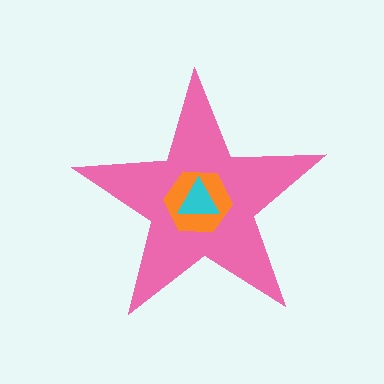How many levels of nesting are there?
3.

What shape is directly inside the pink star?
The orange hexagon.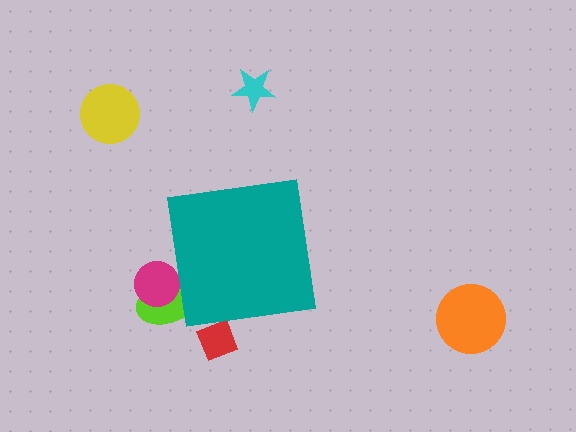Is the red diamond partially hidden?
Yes, the red diamond is partially hidden behind the teal square.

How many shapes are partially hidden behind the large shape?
3 shapes are partially hidden.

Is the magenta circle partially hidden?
Yes, the magenta circle is partially hidden behind the teal square.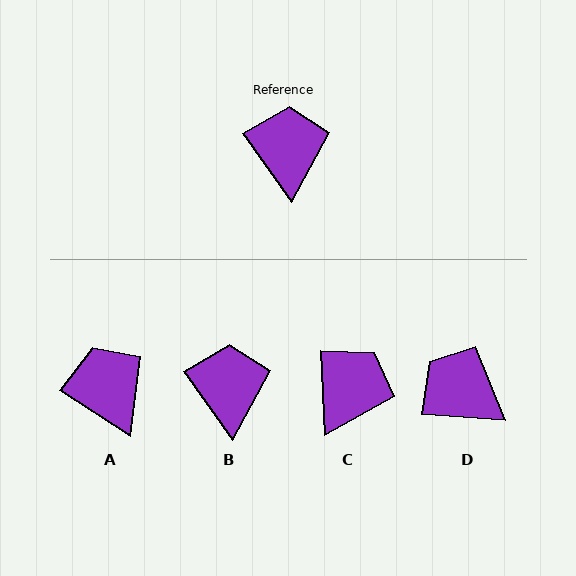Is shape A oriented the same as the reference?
No, it is off by about 22 degrees.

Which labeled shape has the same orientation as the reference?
B.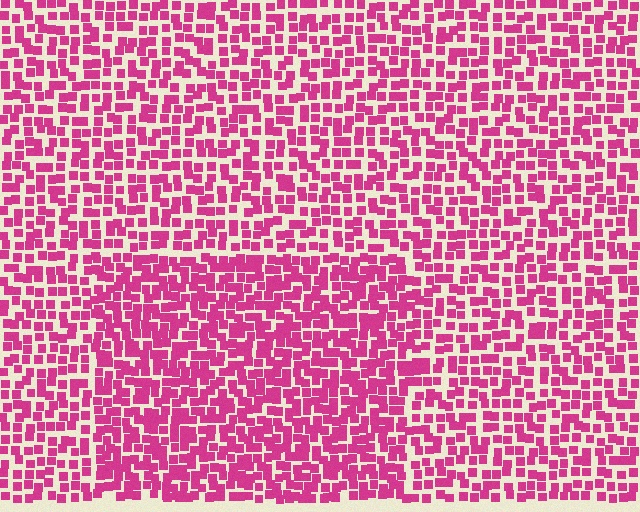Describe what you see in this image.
The image contains small magenta elements arranged at two different densities. A rectangle-shaped region is visible where the elements are more densely packed than the surrounding area.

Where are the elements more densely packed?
The elements are more densely packed inside the rectangle boundary.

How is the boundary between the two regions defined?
The boundary is defined by a change in element density (approximately 1.5x ratio). All elements are the same color, size, and shape.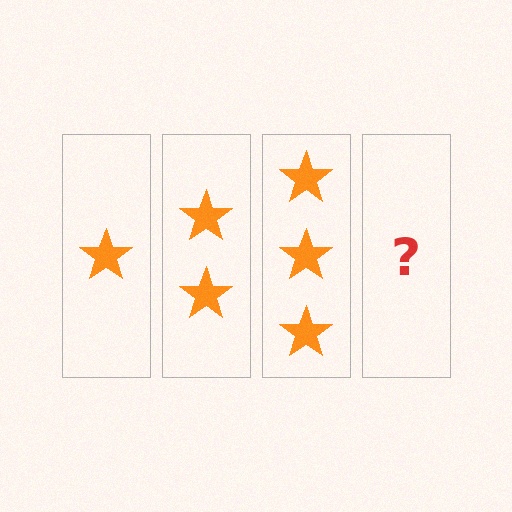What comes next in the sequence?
The next element should be 4 stars.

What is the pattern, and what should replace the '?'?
The pattern is that each step adds one more star. The '?' should be 4 stars.